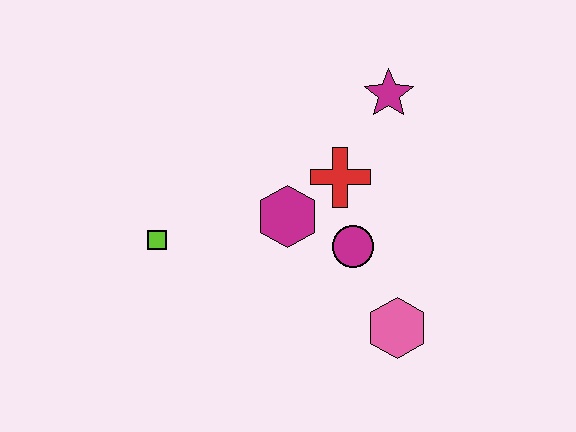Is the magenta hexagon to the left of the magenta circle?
Yes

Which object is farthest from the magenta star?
The lime square is farthest from the magenta star.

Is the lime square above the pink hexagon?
Yes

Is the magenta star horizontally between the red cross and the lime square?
No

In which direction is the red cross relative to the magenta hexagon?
The red cross is to the right of the magenta hexagon.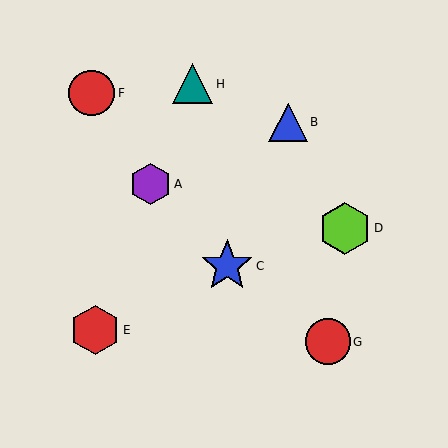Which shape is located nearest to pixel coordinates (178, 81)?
The teal triangle (labeled H) at (193, 84) is nearest to that location.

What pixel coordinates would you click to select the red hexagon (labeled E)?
Click at (95, 330) to select the red hexagon E.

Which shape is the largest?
The blue star (labeled C) is the largest.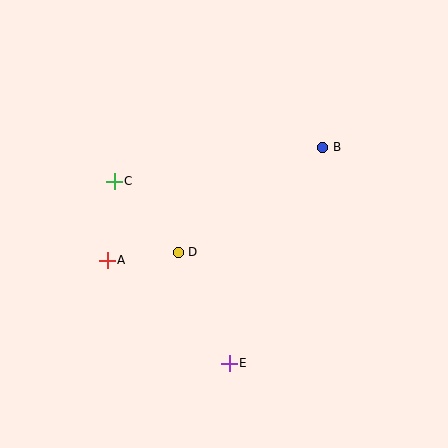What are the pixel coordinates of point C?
Point C is at (114, 181).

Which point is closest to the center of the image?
Point D at (178, 252) is closest to the center.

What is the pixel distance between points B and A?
The distance between B and A is 243 pixels.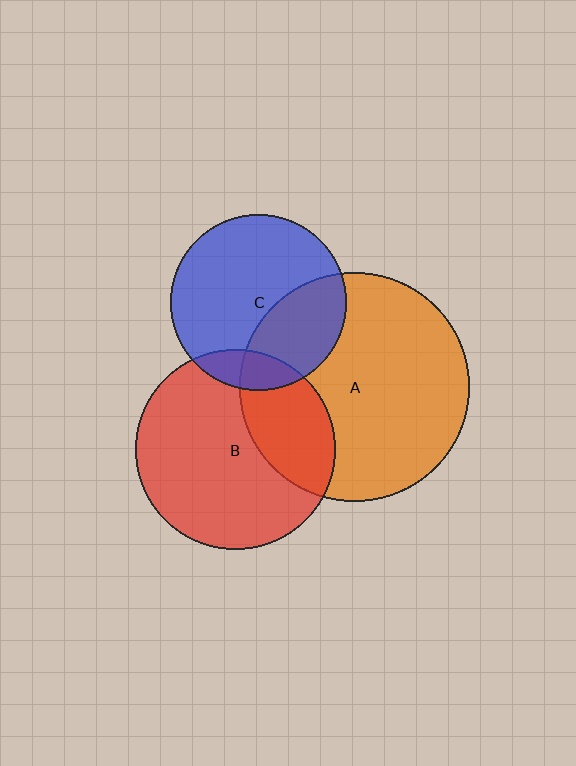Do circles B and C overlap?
Yes.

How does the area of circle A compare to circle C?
Approximately 1.7 times.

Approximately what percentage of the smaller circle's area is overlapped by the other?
Approximately 15%.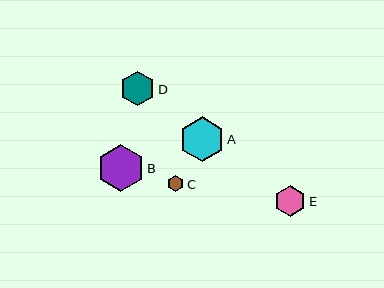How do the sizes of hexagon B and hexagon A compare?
Hexagon B and hexagon A are approximately the same size.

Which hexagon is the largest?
Hexagon B is the largest with a size of approximately 47 pixels.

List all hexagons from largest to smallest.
From largest to smallest: B, A, D, E, C.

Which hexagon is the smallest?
Hexagon C is the smallest with a size of approximately 16 pixels.